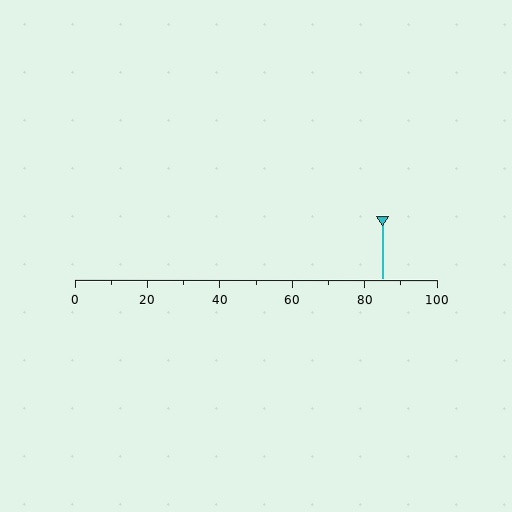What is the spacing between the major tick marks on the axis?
The major ticks are spaced 20 apart.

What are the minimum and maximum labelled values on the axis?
The axis runs from 0 to 100.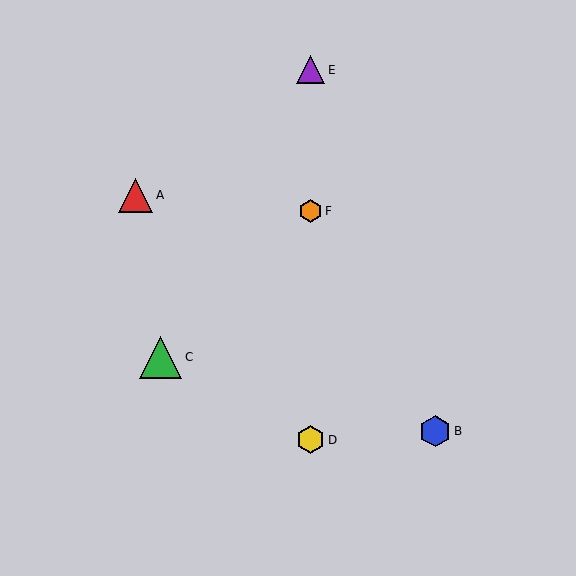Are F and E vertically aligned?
Yes, both are at x≈311.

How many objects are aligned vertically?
3 objects (D, E, F) are aligned vertically.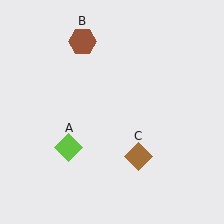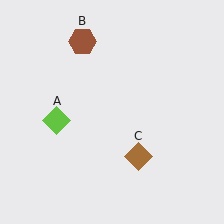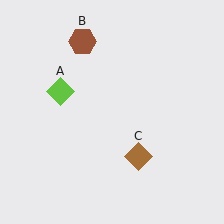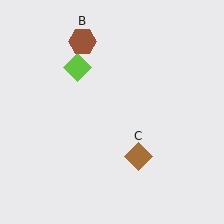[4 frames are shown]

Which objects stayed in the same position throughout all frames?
Brown hexagon (object B) and brown diamond (object C) remained stationary.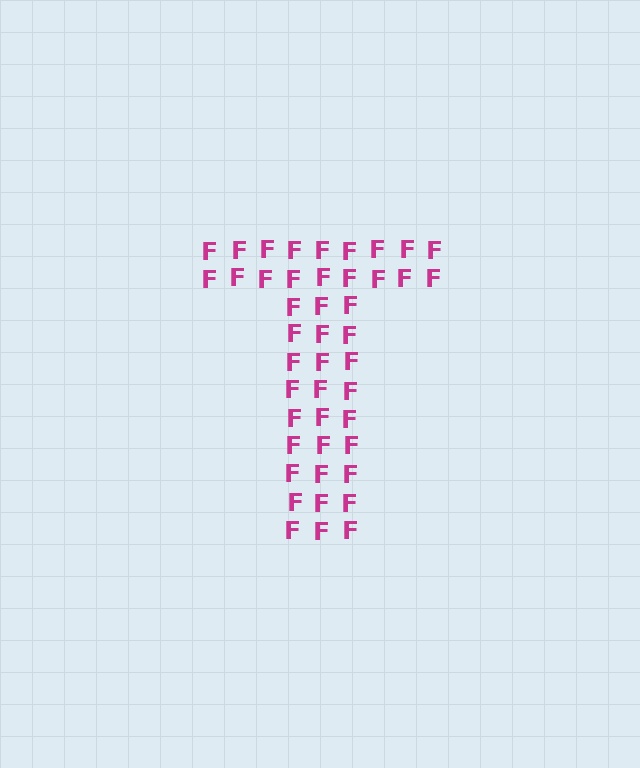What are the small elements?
The small elements are letter F's.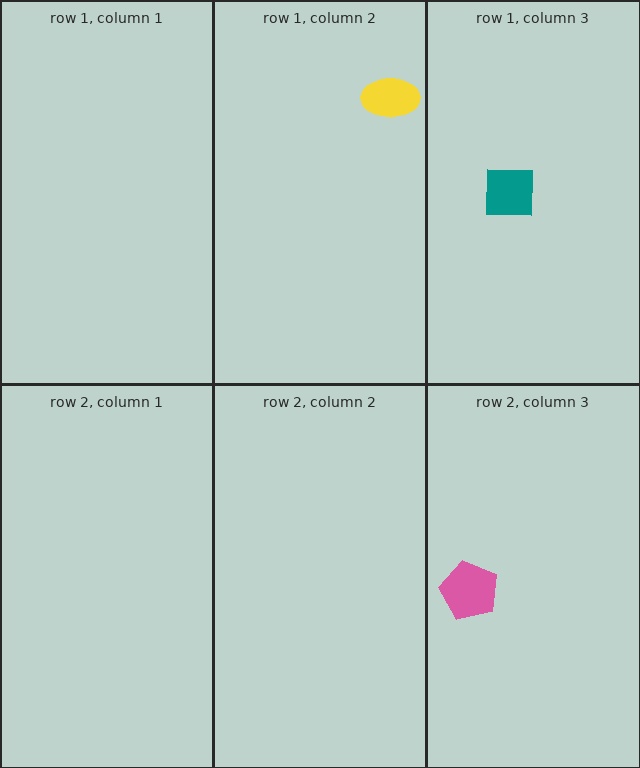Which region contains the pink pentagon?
The row 2, column 3 region.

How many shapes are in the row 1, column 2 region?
1.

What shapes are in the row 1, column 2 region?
The yellow ellipse.